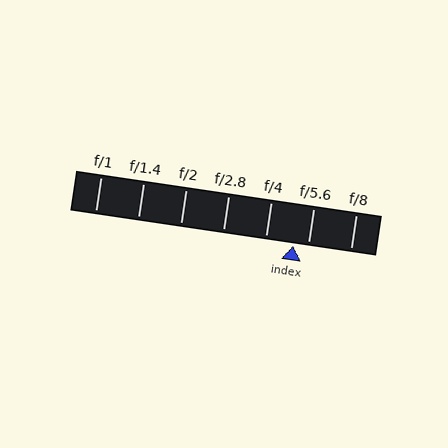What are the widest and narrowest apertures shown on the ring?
The widest aperture shown is f/1 and the narrowest is f/8.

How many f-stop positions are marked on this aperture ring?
There are 7 f-stop positions marked.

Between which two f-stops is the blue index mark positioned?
The index mark is between f/4 and f/5.6.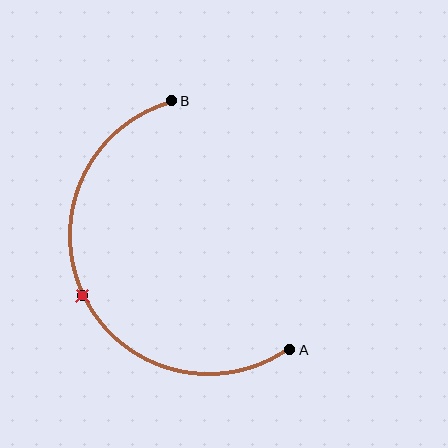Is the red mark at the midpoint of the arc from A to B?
Yes. The red mark lies on the arc at equal arc-length from both A and B — it is the arc midpoint.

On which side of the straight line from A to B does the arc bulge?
The arc bulges to the left of the straight line connecting A and B.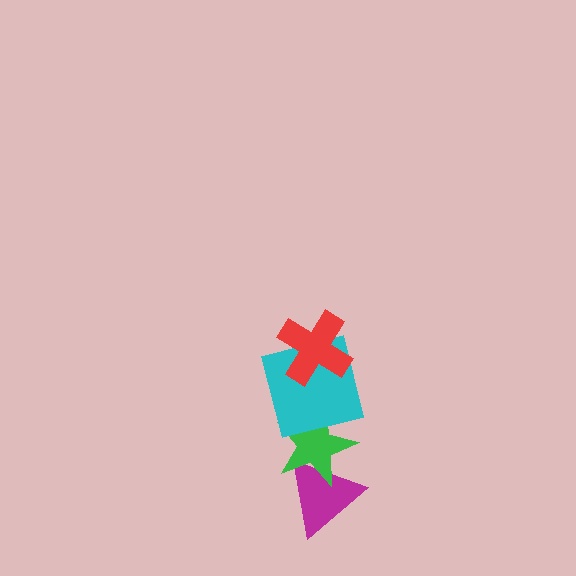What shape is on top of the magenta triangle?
The green star is on top of the magenta triangle.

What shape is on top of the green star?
The cyan square is on top of the green star.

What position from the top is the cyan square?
The cyan square is 2nd from the top.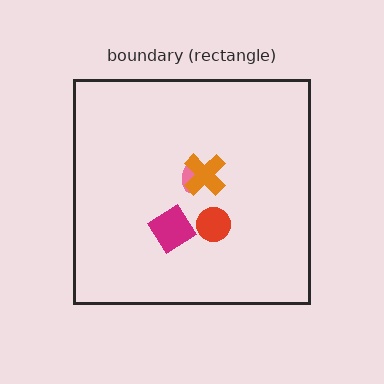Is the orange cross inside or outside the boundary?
Inside.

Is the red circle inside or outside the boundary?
Inside.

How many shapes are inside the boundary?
4 inside, 0 outside.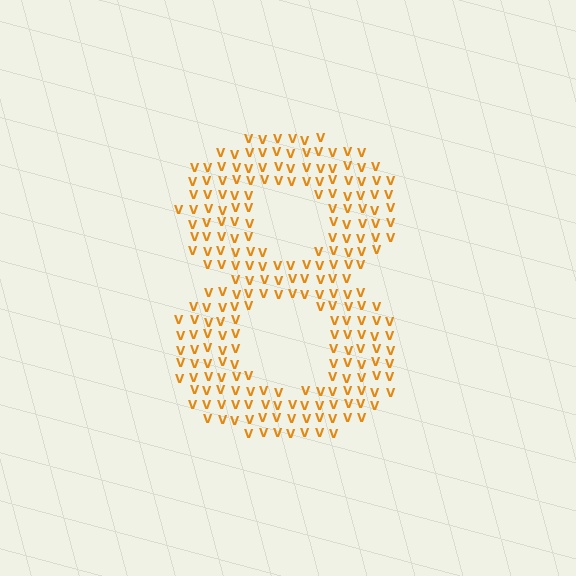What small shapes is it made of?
It is made of small letter V's.